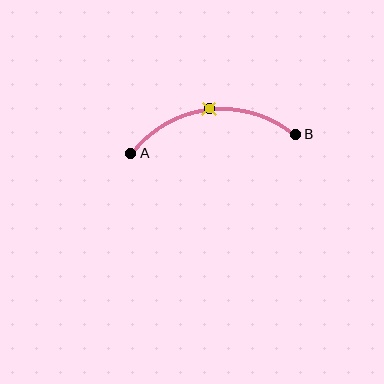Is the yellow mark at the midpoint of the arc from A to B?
Yes. The yellow mark lies on the arc at equal arc-length from both A and B — it is the arc midpoint.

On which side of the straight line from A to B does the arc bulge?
The arc bulges above the straight line connecting A and B.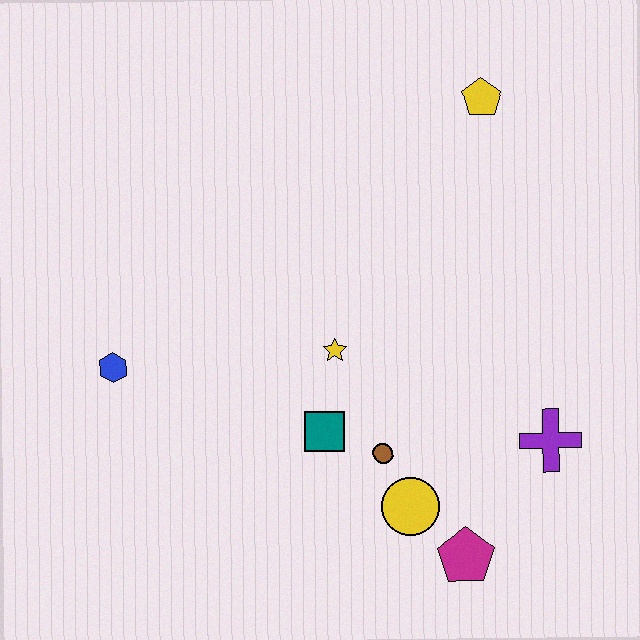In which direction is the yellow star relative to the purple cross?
The yellow star is to the left of the purple cross.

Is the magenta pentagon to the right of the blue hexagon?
Yes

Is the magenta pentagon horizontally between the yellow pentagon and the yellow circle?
Yes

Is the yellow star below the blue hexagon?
No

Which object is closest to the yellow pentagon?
The yellow star is closest to the yellow pentagon.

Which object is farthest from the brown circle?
The yellow pentagon is farthest from the brown circle.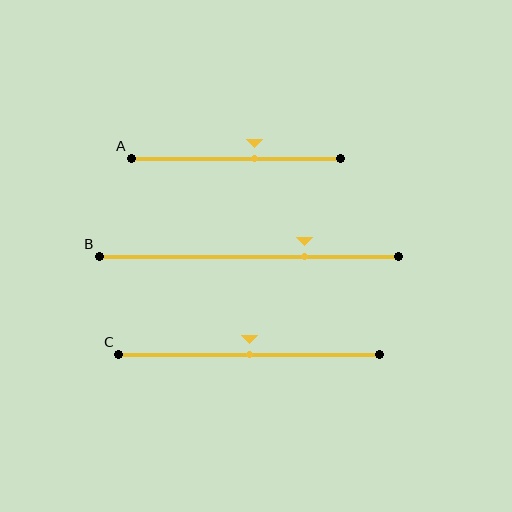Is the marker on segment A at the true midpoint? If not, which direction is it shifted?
No, the marker on segment A is shifted to the right by about 9% of the segment length.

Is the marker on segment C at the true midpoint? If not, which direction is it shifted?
Yes, the marker on segment C is at the true midpoint.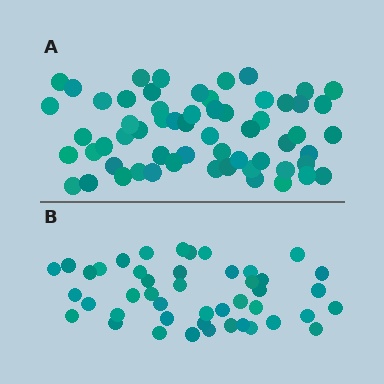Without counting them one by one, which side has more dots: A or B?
Region A (the top region) has more dots.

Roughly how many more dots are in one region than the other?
Region A has approximately 15 more dots than region B.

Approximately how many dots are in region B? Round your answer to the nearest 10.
About 40 dots. (The exact count is 45, which rounds to 40.)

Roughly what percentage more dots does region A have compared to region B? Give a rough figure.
About 35% more.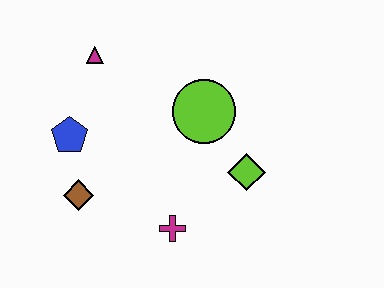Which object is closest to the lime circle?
The lime diamond is closest to the lime circle.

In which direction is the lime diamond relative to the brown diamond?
The lime diamond is to the right of the brown diamond.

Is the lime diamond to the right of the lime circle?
Yes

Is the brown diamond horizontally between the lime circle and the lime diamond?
No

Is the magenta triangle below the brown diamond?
No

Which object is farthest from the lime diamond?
The magenta triangle is farthest from the lime diamond.